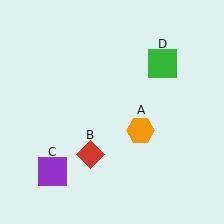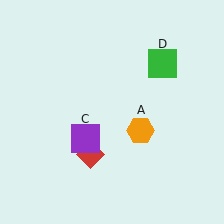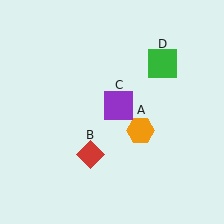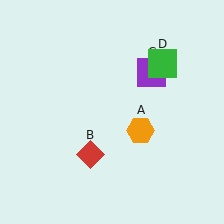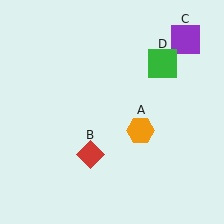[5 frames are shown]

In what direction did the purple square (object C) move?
The purple square (object C) moved up and to the right.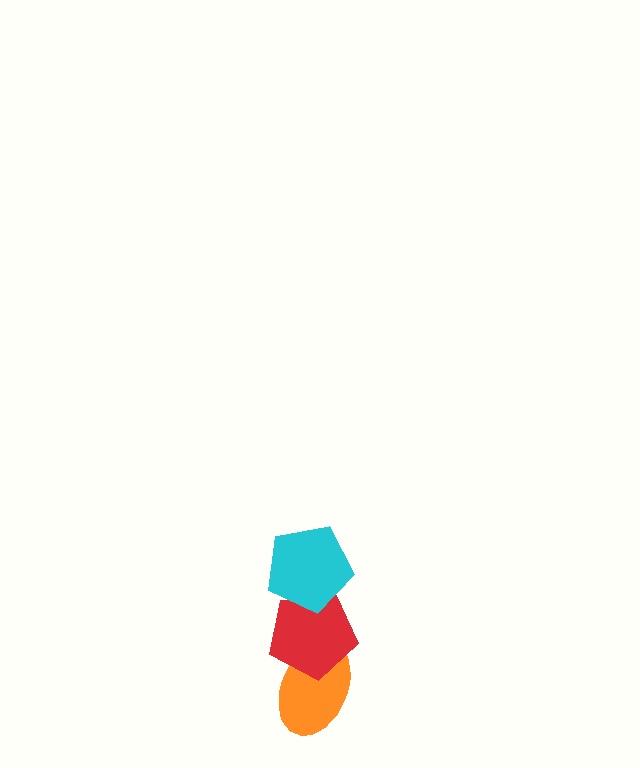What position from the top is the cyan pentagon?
The cyan pentagon is 1st from the top.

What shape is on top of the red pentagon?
The cyan pentagon is on top of the red pentagon.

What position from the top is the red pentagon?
The red pentagon is 2nd from the top.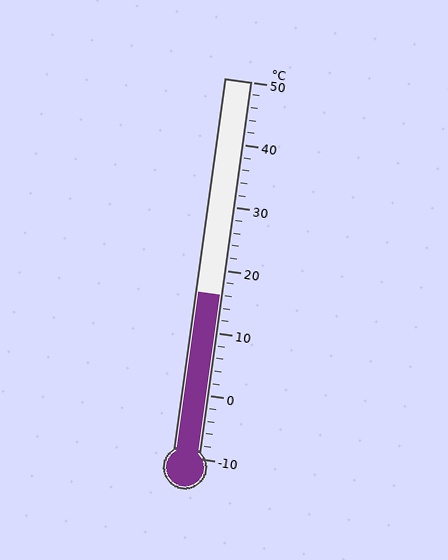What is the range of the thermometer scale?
The thermometer scale ranges from -10°C to 50°C.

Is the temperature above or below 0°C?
The temperature is above 0°C.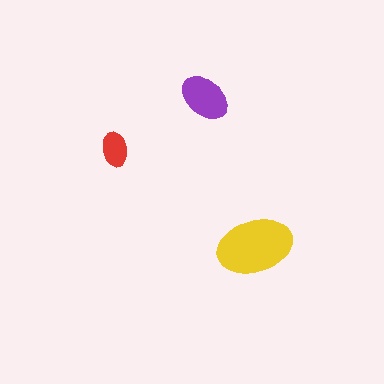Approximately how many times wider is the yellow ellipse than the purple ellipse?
About 1.5 times wider.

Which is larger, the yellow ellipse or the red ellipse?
The yellow one.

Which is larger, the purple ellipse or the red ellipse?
The purple one.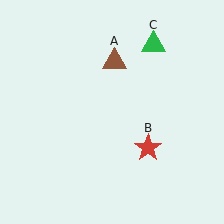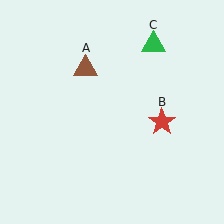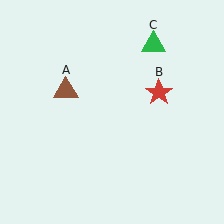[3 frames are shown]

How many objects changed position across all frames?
2 objects changed position: brown triangle (object A), red star (object B).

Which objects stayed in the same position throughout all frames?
Green triangle (object C) remained stationary.